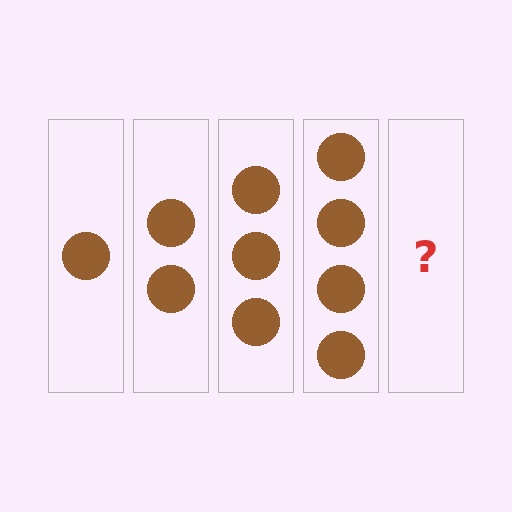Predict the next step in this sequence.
The next step is 5 circles.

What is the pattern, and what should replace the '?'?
The pattern is that each step adds one more circle. The '?' should be 5 circles.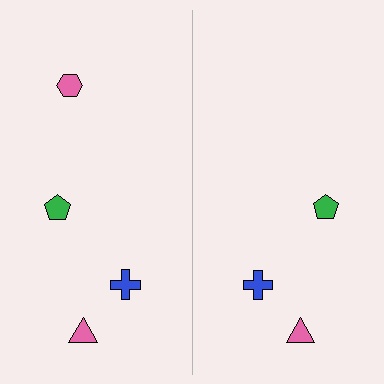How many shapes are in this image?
There are 7 shapes in this image.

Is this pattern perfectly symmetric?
No, the pattern is not perfectly symmetric. A pink hexagon is missing from the right side.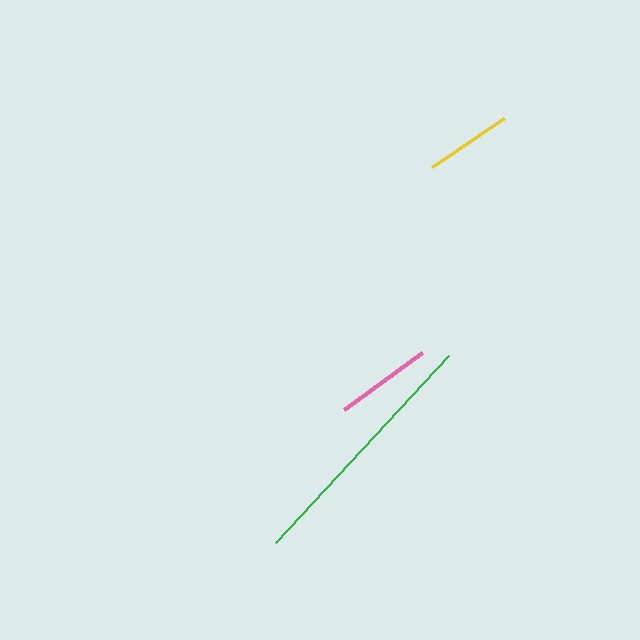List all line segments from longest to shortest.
From longest to shortest: green, pink, yellow.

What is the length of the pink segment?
The pink segment is approximately 97 pixels long.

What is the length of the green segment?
The green segment is approximately 254 pixels long.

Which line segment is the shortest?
The yellow line is the shortest at approximately 88 pixels.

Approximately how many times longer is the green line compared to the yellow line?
The green line is approximately 2.9 times the length of the yellow line.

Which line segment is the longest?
The green line is the longest at approximately 254 pixels.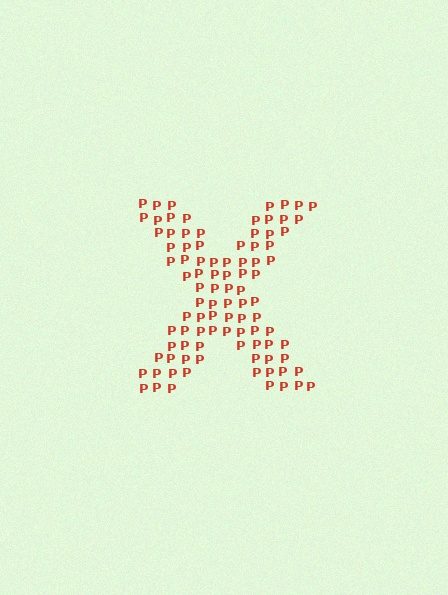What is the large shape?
The large shape is the letter X.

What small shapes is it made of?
It is made of small letter P's.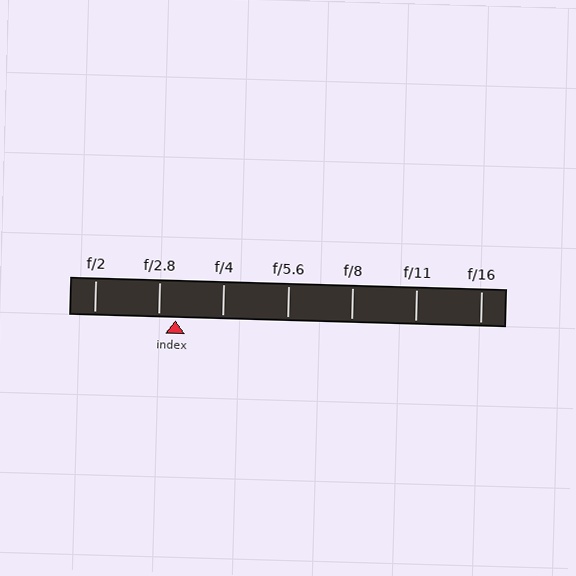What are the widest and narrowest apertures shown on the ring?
The widest aperture shown is f/2 and the narrowest is f/16.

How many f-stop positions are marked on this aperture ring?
There are 7 f-stop positions marked.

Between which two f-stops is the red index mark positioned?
The index mark is between f/2.8 and f/4.